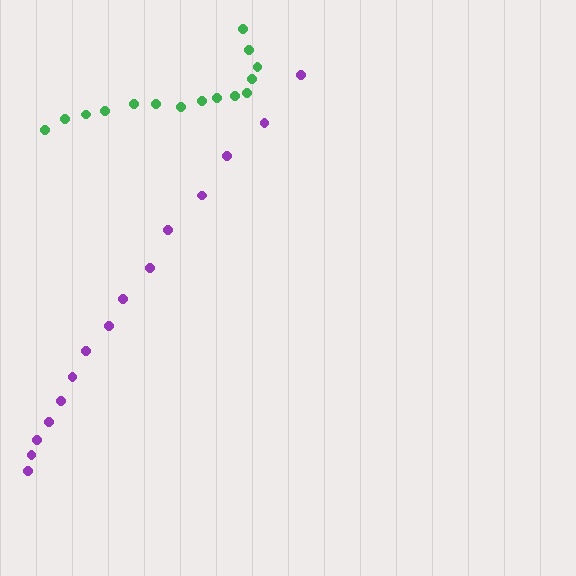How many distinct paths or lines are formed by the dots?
There are 2 distinct paths.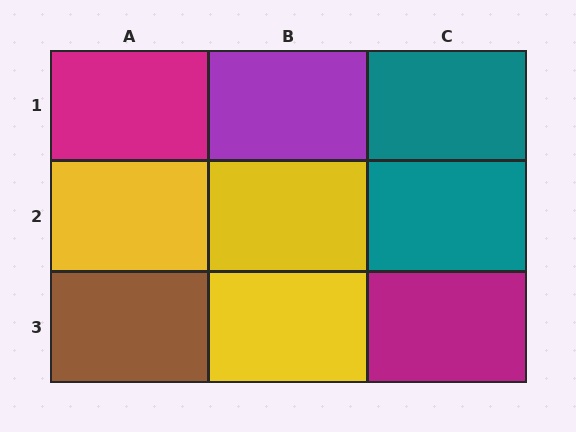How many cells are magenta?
2 cells are magenta.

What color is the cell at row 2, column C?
Teal.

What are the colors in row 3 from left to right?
Brown, yellow, magenta.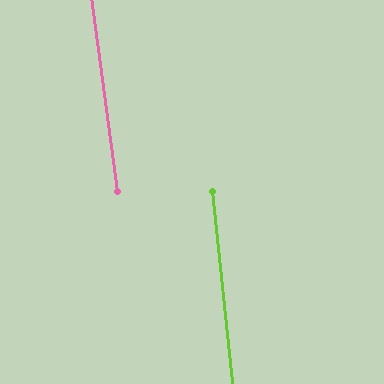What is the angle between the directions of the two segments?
Approximately 2 degrees.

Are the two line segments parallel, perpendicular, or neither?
Parallel — their directions differ by only 1.7°.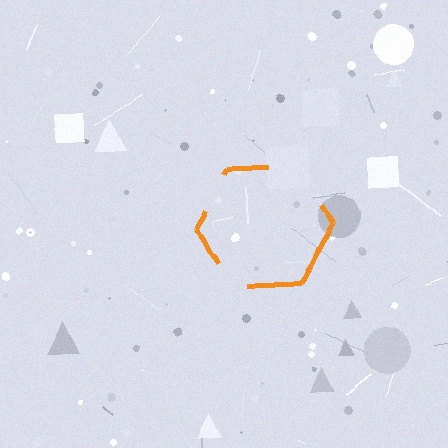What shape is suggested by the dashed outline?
The dashed outline suggests a hexagon.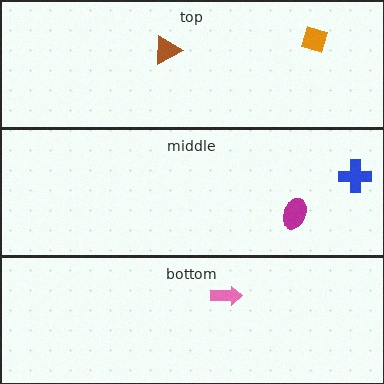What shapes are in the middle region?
The blue cross, the magenta ellipse.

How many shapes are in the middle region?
2.